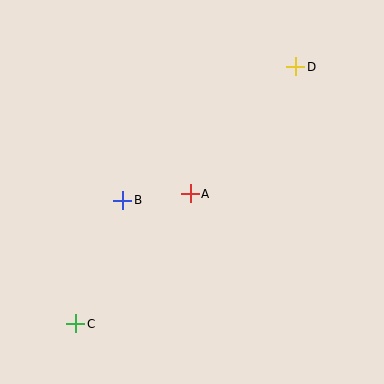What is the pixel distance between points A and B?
The distance between A and B is 68 pixels.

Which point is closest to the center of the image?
Point A at (190, 194) is closest to the center.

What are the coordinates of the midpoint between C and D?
The midpoint between C and D is at (186, 195).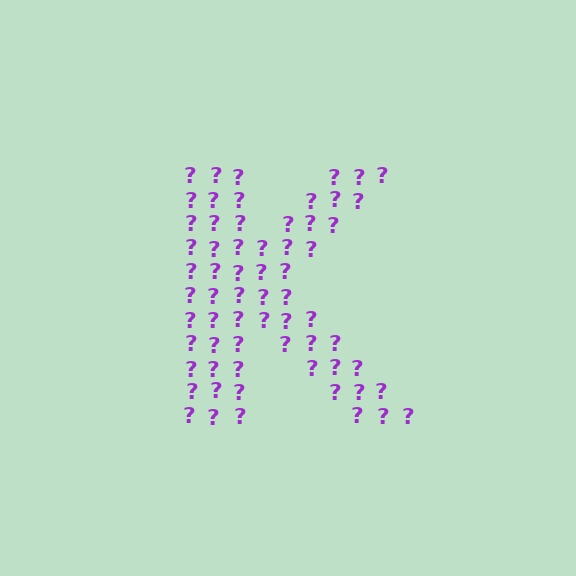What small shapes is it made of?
It is made of small question marks.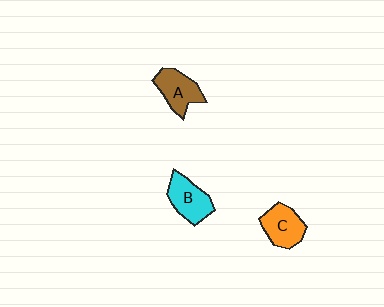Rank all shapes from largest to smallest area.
From largest to smallest: B (cyan), C (orange), A (brown).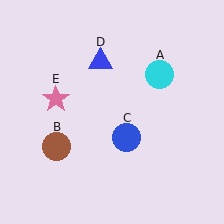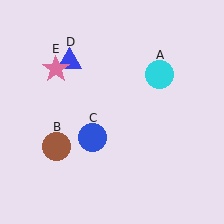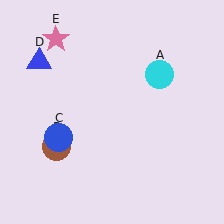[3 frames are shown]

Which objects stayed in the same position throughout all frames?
Cyan circle (object A) and brown circle (object B) remained stationary.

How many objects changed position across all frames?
3 objects changed position: blue circle (object C), blue triangle (object D), pink star (object E).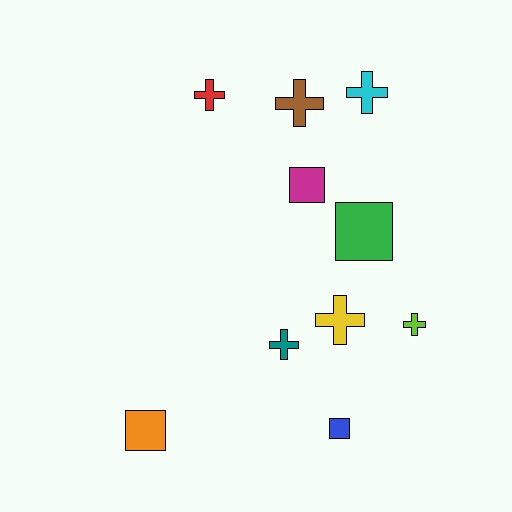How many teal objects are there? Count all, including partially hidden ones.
There is 1 teal object.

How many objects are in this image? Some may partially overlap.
There are 10 objects.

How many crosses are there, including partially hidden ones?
There are 6 crosses.